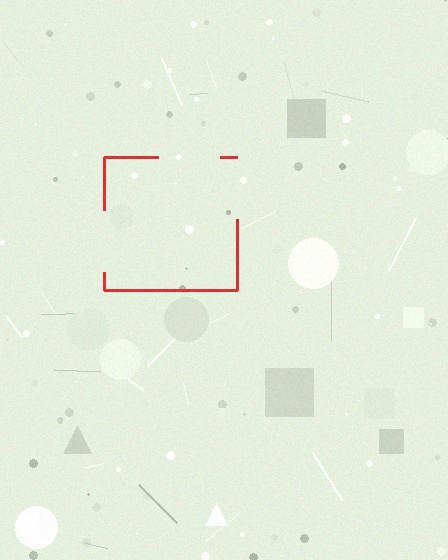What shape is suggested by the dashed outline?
The dashed outline suggests a square.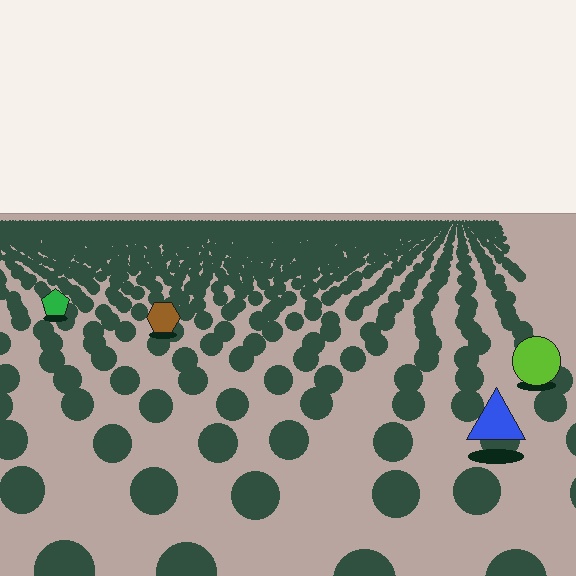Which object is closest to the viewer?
The blue triangle is closest. The texture marks near it are larger and more spread out.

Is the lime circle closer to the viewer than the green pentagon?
Yes. The lime circle is closer — you can tell from the texture gradient: the ground texture is coarser near it.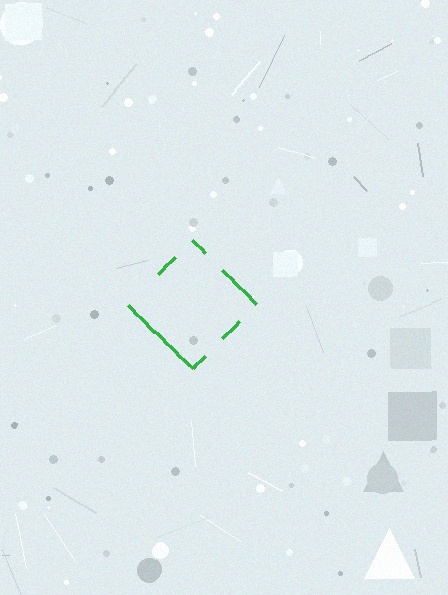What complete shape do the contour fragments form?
The contour fragments form a diamond.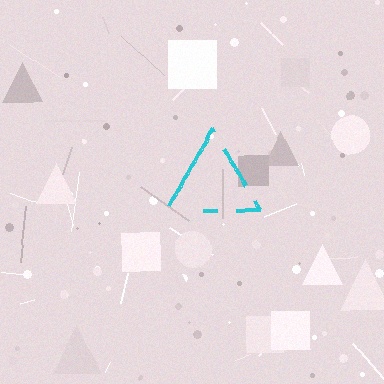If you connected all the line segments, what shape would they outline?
They would outline a triangle.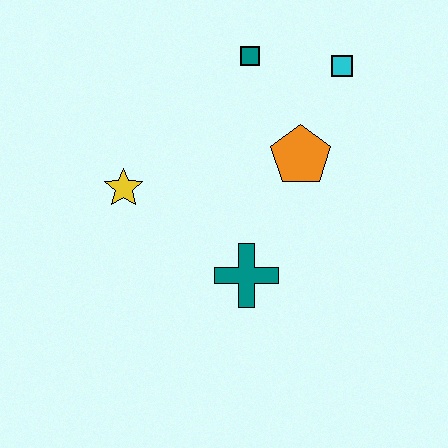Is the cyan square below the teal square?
Yes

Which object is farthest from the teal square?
The teal cross is farthest from the teal square.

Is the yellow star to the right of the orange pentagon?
No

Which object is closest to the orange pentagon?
The cyan square is closest to the orange pentagon.